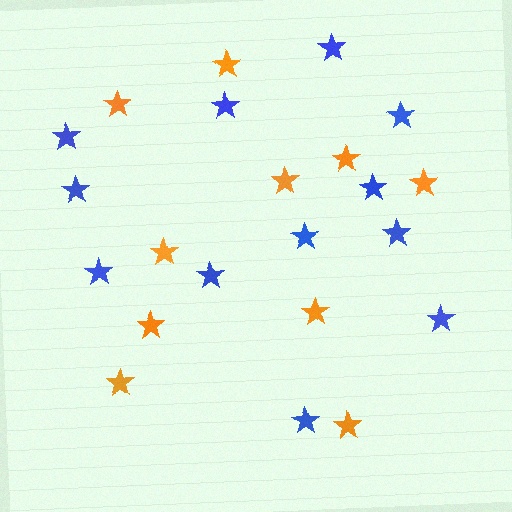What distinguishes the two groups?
There are 2 groups: one group of orange stars (10) and one group of blue stars (12).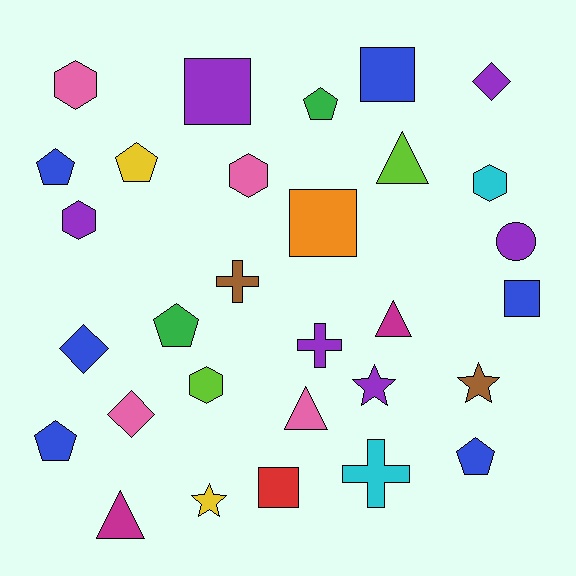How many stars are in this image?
There are 3 stars.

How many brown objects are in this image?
There are 2 brown objects.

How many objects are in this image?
There are 30 objects.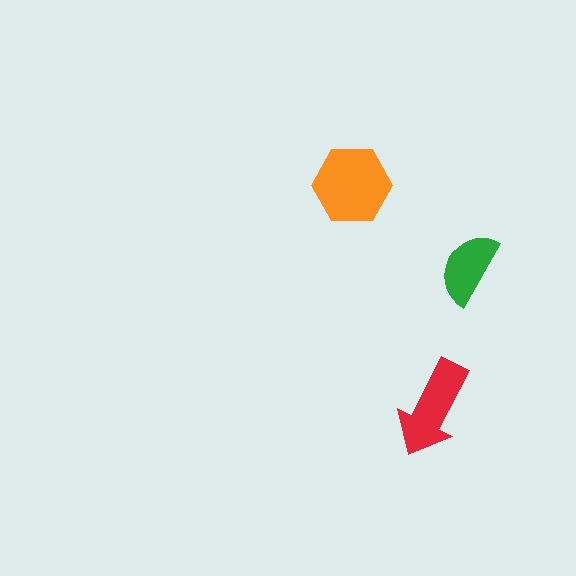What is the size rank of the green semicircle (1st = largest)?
3rd.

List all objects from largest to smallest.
The orange hexagon, the red arrow, the green semicircle.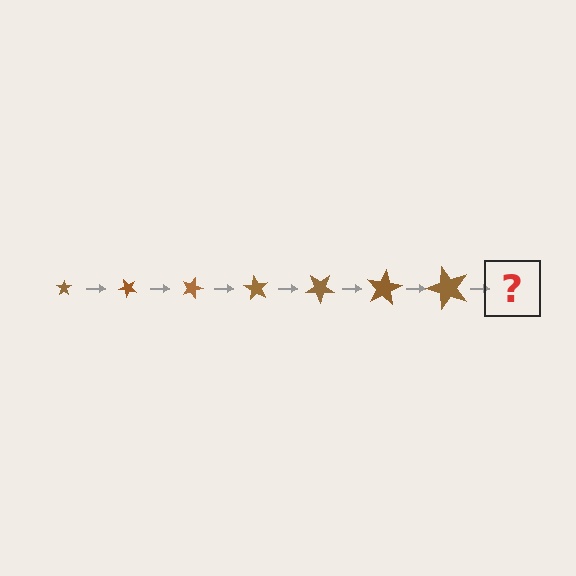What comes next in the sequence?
The next element should be a star, larger than the previous one and rotated 315 degrees from the start.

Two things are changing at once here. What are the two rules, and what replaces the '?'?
The two rules are that the star grows larger each step and it rotates 45 degrees each step. The '?' should be a star, larger than the previous one and rotated 315 degrees from the start.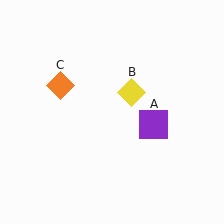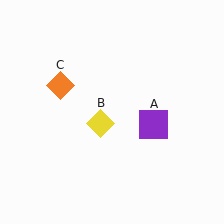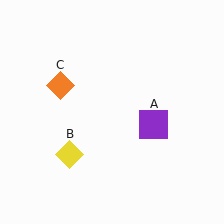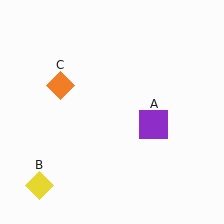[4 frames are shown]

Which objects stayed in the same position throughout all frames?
Purple square (object A) and orange diamond (object C) remained stationary.